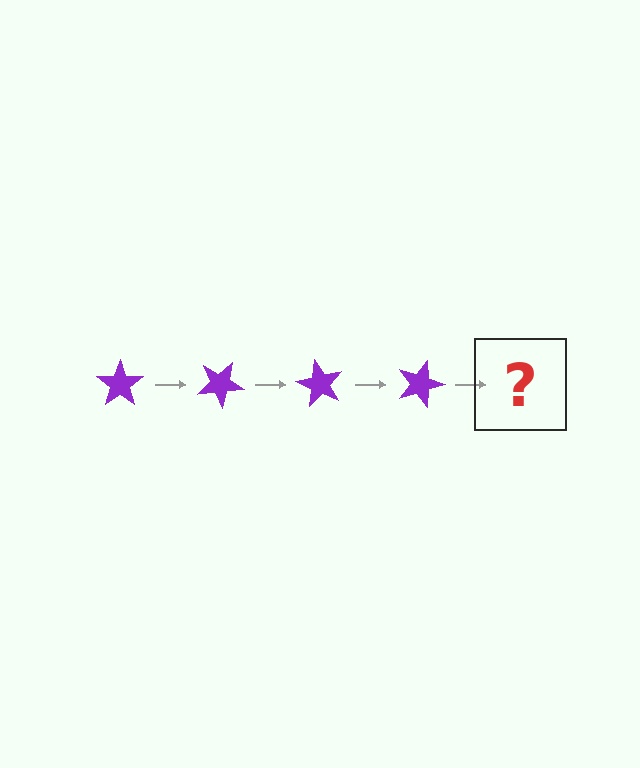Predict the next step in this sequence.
The next step is a purple star rotated 120 degrees.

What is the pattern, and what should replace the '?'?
The pattern is that the star rotates 30 degrees each step. The '?' should be a purple star rotated 120 degrees.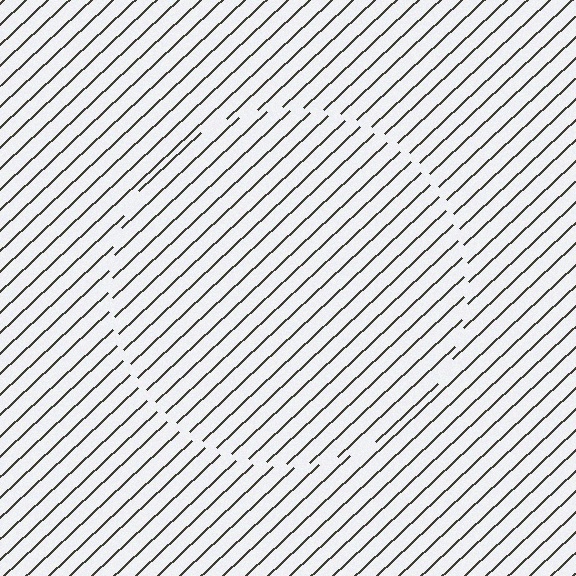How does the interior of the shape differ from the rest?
The interior of the shape contains the same grating, shifted by half a period — the contour is defined by the phase discontinuity where line-ends from the inner and outer gratings abut.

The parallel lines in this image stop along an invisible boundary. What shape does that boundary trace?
An illusory circle. The interior of the shape contains the same grating, shifted by half a period — the contour is defined by the phase discontinuity where line-ends from the inner and outer gratings abut.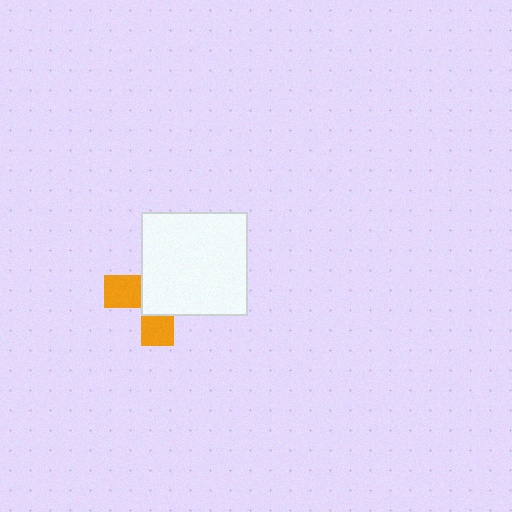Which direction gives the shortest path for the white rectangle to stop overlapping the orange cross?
Moving toward the upper-right gives the shortest separation.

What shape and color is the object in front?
The object in front is a white rectangle.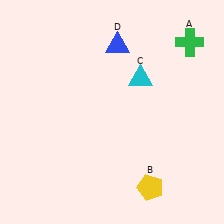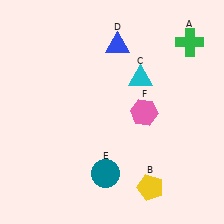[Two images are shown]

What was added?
A teal circle (E), a pink hexagon (F) were added in Image 2.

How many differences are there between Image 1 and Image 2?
There are 2 differences between the two images.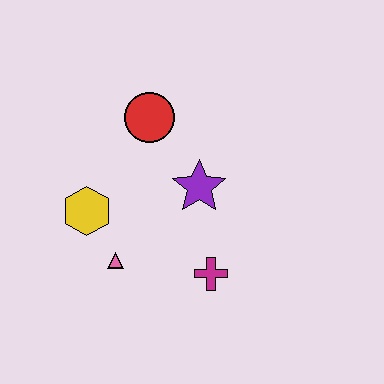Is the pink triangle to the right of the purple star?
No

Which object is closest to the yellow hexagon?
The pink triangle is closest to the yellow hexagon.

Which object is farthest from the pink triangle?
The red circle is farthest from the pink triangle.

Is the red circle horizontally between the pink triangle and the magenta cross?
Yes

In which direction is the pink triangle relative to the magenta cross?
The pink triangle is to the left of the magenta cross.